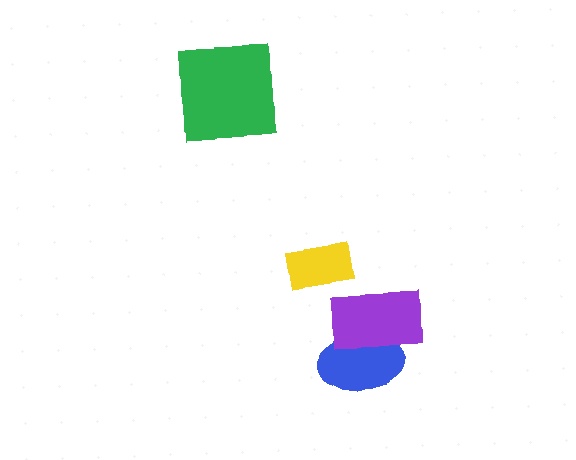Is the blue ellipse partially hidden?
Yes, it is partially covered by another shape.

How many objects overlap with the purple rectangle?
1 object overlaps with the purple rectangle.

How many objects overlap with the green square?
0 objects overlap with the green square.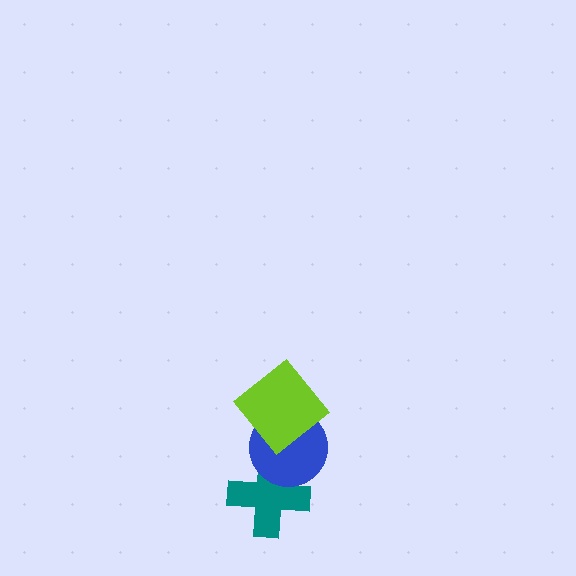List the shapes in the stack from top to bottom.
From top to bottom: the lime diamond, the blue circle, the teal cross.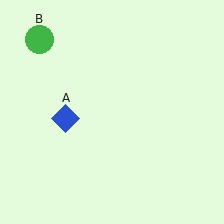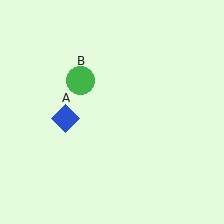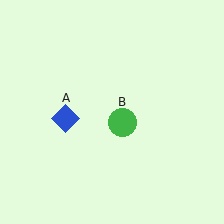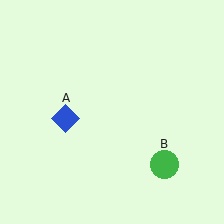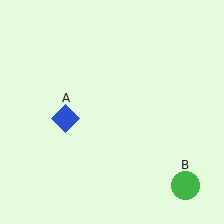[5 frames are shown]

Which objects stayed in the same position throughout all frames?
Blue diamond (object A) remained stationary.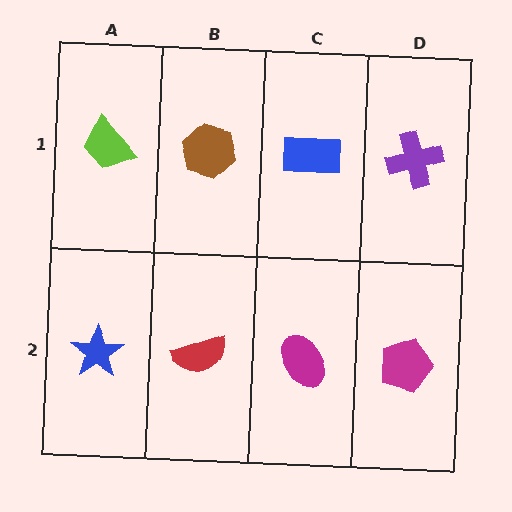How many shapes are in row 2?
4 shapes.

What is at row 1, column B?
A brown hexagon.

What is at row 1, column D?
A purple cross.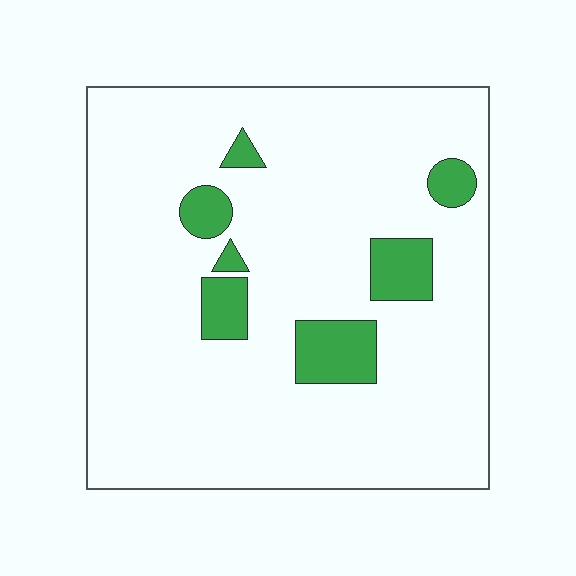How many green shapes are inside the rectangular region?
7.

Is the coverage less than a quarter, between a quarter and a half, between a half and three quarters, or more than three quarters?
Less than a quarter.